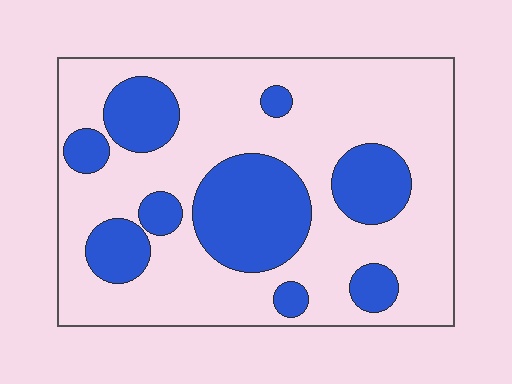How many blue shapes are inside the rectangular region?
9.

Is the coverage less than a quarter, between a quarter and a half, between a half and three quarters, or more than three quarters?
Between a quarter and a half.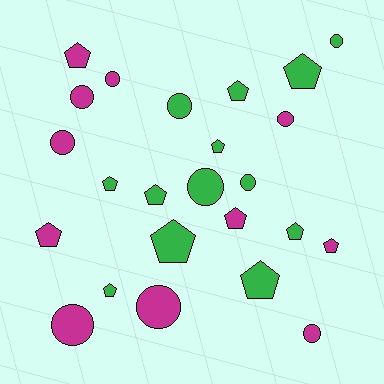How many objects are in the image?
There are 24 objects.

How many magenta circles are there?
There are 7 magenta circles.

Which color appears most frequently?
Green, with 13 objects.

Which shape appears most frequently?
Pentagon, with 13 objects.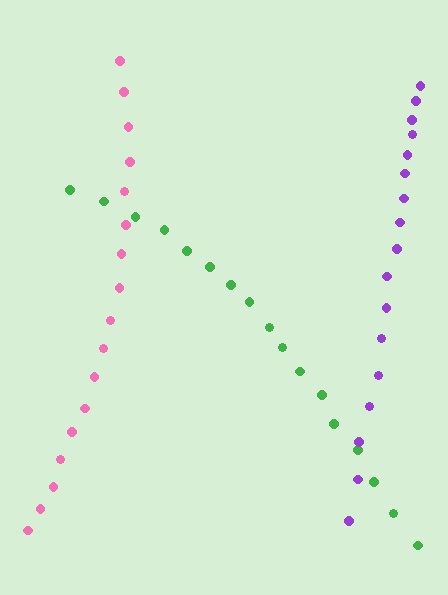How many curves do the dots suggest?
There are 3 distinct paths.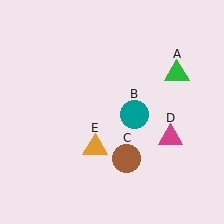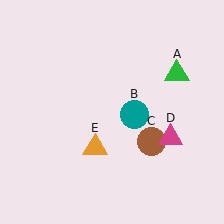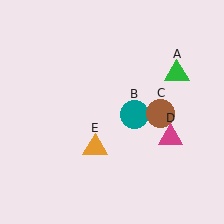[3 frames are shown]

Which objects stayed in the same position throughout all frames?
Green triangle (object A) and teal circle (object B) and magenta triangle (object D) and orange triangle (object E) remained stationary.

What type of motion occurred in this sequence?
The brown circle (object C) rotated counterclockwise around the center of the scene.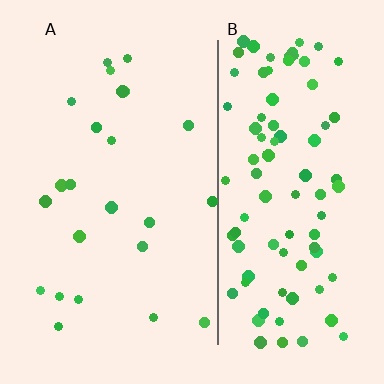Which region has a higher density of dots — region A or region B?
B (the right).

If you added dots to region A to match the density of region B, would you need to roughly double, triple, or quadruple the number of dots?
Approximately quadruple.